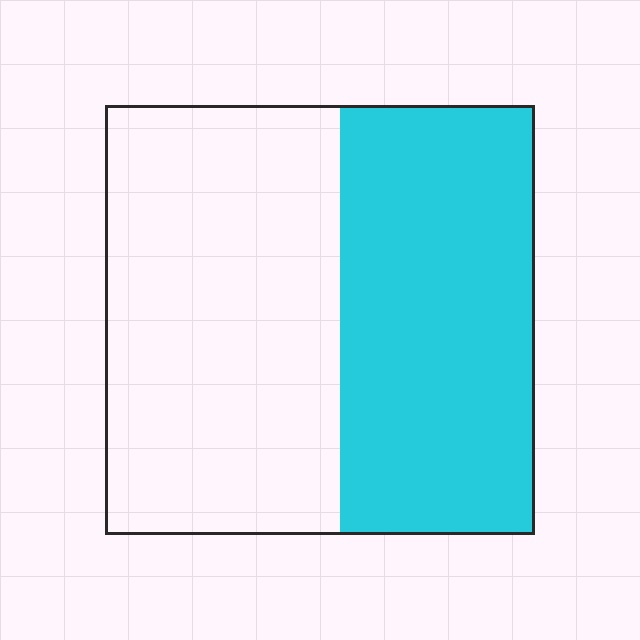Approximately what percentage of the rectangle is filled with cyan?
Approximately 45%.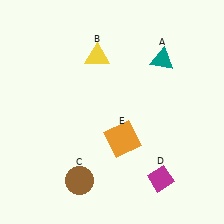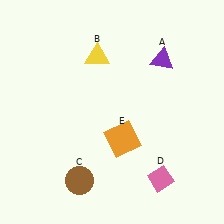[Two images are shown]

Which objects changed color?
A changed from teal to purple. D changed from magenta to pink.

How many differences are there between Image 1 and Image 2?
There are 2 differences between the two images.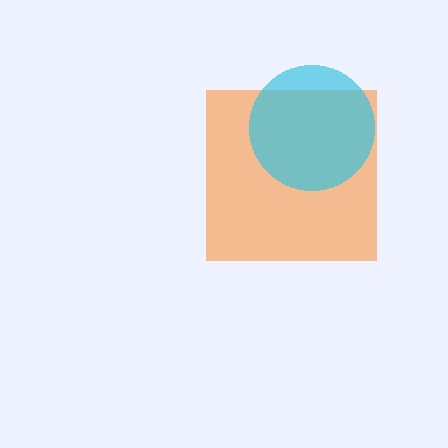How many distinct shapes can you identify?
There are 2 distinct shapes: an orange square, a cyan circle.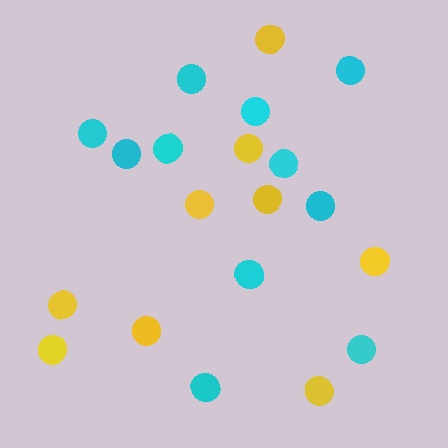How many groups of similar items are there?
There are 2 groups: one group of cyan circles (11) and one group of yellow circles (9).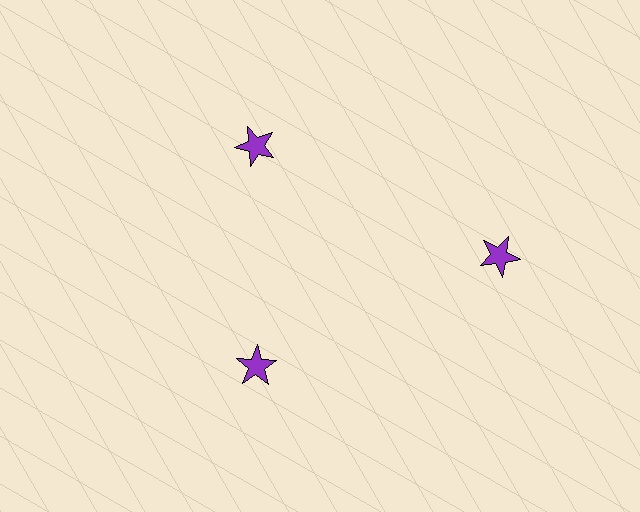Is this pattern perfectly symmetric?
No. The 3 purple stars are arranged in a ring, but one element near the 3 o'clock position is pushed outward from the center, breaking the 3-fold rotational symmetry.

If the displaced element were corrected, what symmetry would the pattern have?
It would have 3-fold rotational symmetry — the pattern would map onto itself every 120 degrees.